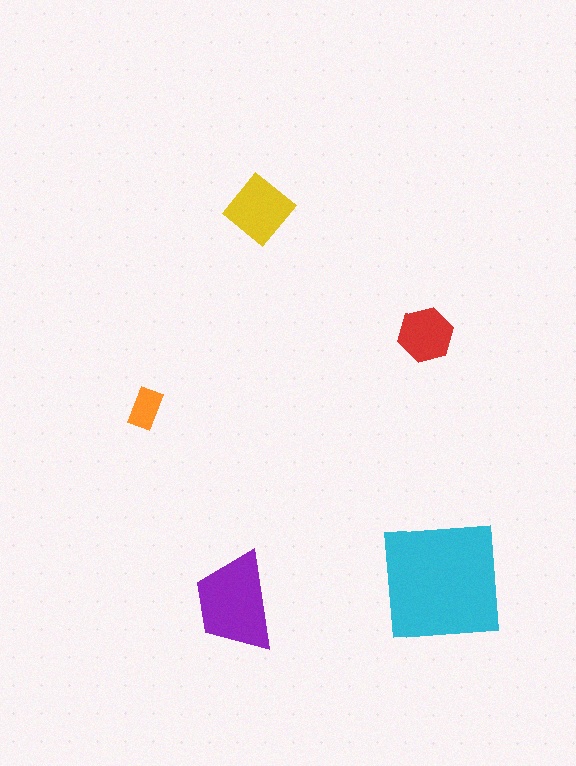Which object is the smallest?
The orange rectangle.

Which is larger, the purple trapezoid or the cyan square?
The cyan square.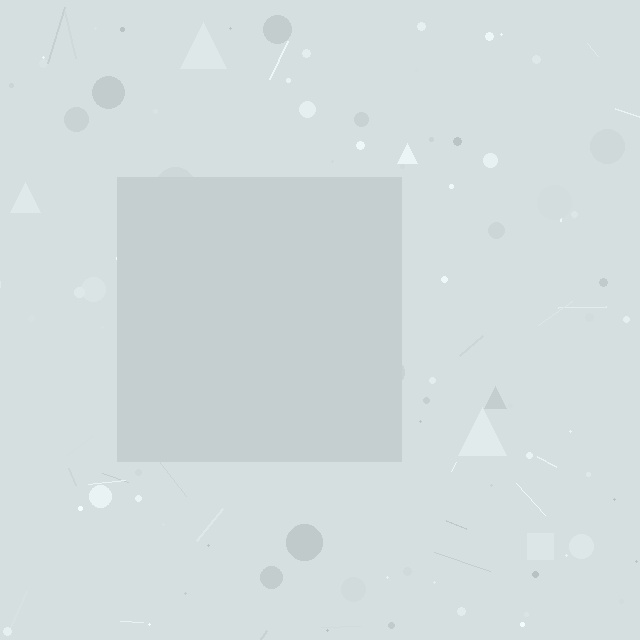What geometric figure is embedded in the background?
A square is embedded in the background.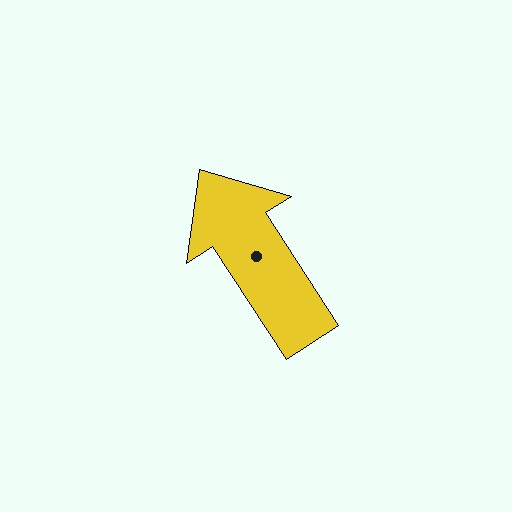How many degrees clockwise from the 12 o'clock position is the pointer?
Approximately 327 degrees.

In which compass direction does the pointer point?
Northwest.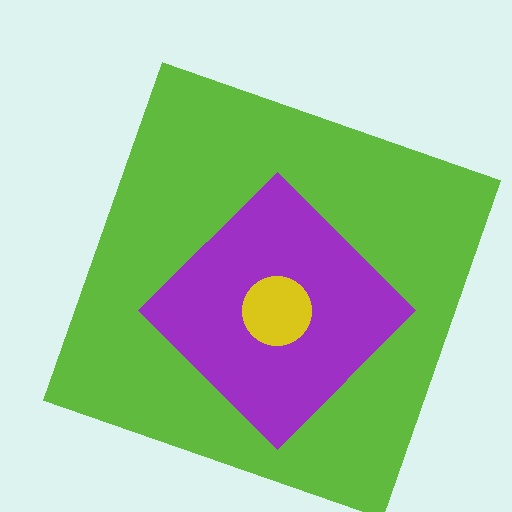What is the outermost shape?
The lime square.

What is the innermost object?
The yellow circle.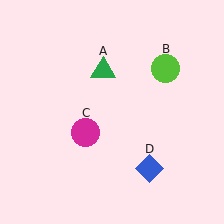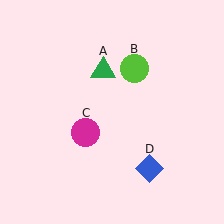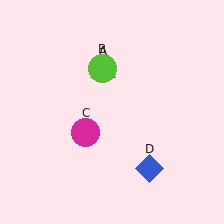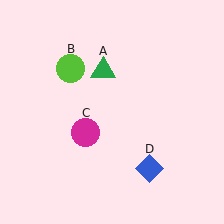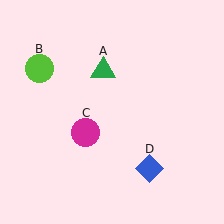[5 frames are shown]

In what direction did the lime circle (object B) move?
The lime circle (object B) moved left.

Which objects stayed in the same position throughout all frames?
Green triangle (object A) and magenta circle (object C) and blue diamond (object D) remained stationary.